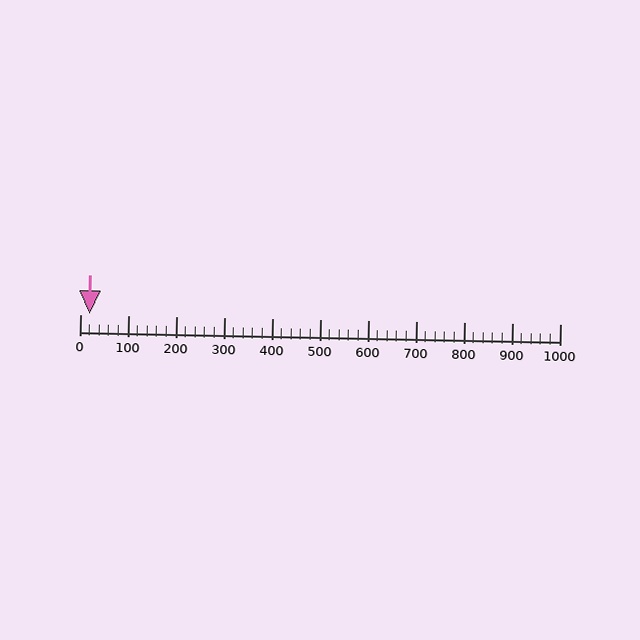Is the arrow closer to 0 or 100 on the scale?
The arrow is closer to 0.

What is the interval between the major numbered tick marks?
The major tick marks are spaced 100 units apart.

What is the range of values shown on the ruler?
The ruler shows values from 0 to 1000.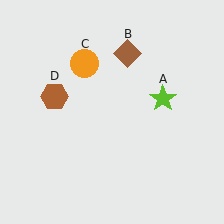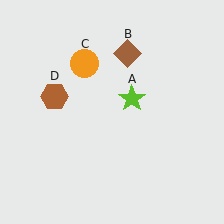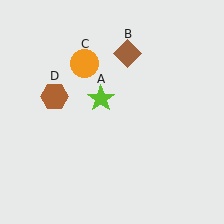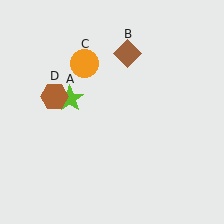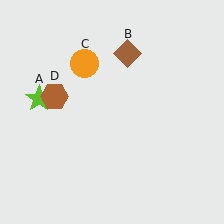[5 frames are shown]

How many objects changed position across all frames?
1 object changed position: lime star (object A).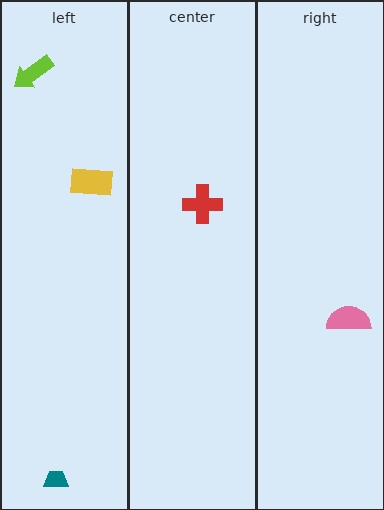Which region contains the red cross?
The center region.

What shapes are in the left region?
The lime arrow, the teal trapezoid, the yellow rectangle.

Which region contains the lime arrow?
The left region.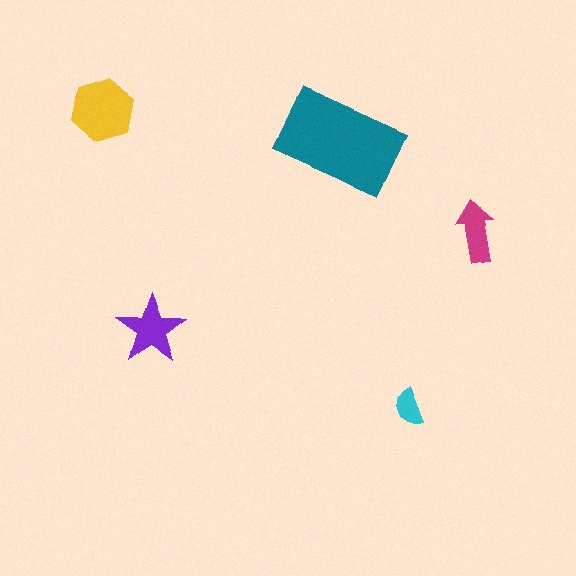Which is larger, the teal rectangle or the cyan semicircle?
The teal rectangle.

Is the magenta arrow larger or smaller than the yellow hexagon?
Smaller.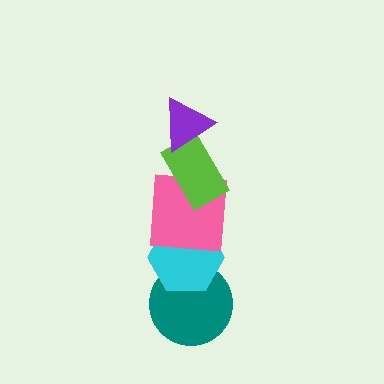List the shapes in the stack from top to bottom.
From top to bottom: the purple triangle, the lime rectangle, the pink square, the cyan hexagon, the teal circle.